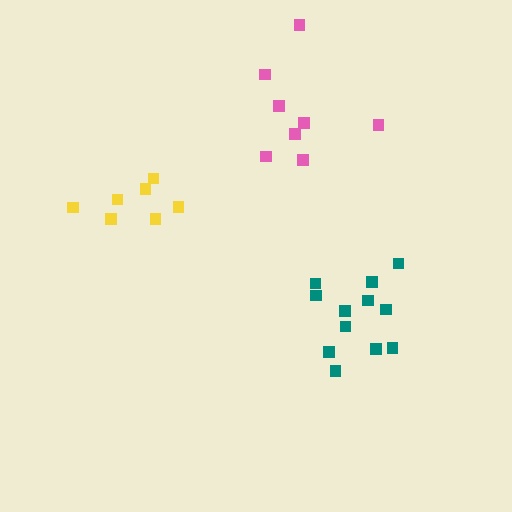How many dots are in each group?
Group 1: 12 dots, Group 2: 8 dots, Group 3: 7 dots (27 total).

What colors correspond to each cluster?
The clusters are colored: teal, pink, yellow.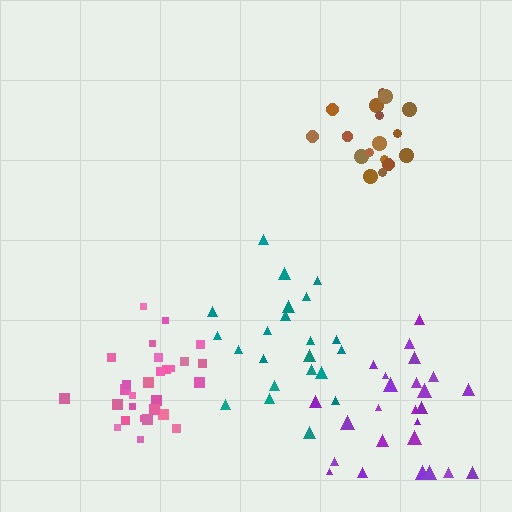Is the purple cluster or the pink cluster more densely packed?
Pink.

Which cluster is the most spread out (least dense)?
Teal.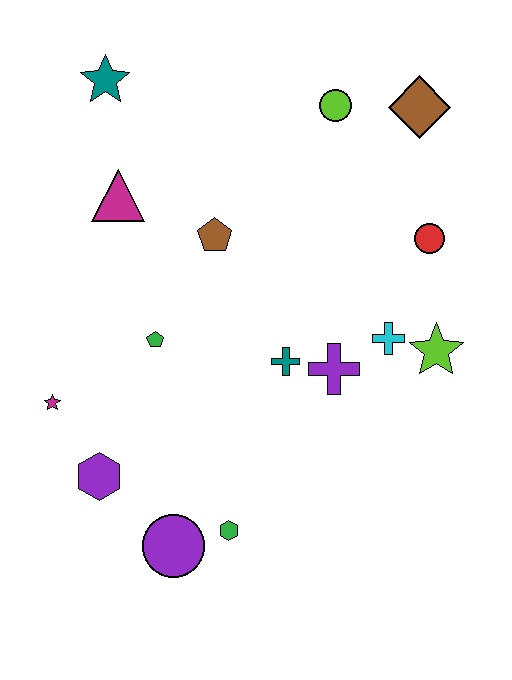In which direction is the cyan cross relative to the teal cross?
The cyan cross is to the right of the teal cross.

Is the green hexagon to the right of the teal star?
Yes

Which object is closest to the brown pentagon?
The magenta triangle is closest to the brown pentagon.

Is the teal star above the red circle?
Yes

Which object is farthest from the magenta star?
The brown diamond is farthest from the magenta star.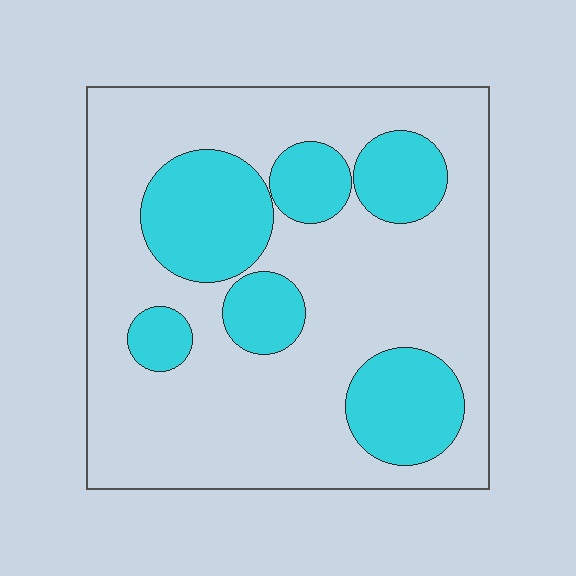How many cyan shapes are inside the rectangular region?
6.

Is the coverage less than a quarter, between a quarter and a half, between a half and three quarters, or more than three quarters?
Between a quarter and a half.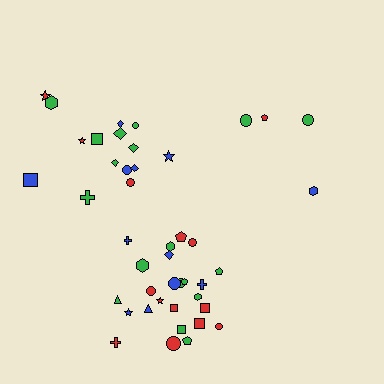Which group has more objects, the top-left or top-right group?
The top-left group.